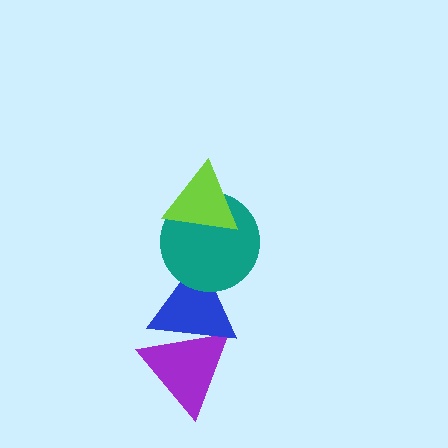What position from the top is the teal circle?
The teal circle is 2nd from the top.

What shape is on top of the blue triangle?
The teal circle is on top of the blue triangle.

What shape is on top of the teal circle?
The lime triangle is on top of the teal circle.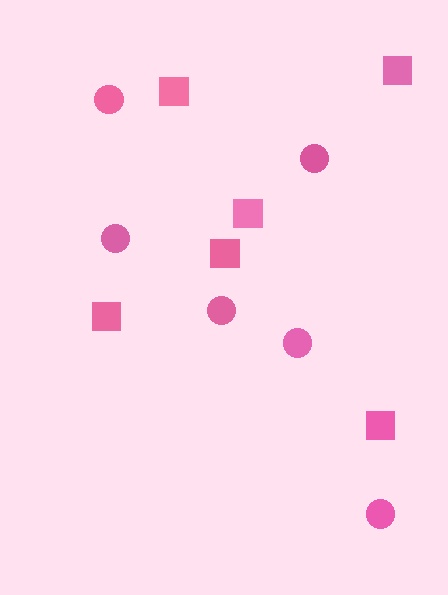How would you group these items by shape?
There are 2 groups: one group of circles (6) and one group of squares (6).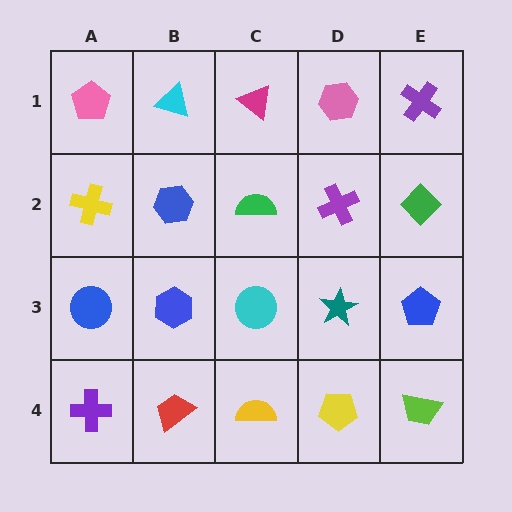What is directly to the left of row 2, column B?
A yellow cross.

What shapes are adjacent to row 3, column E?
A green diamond (row 2, column E), a lime trapezoid (row 4, column E), a teal star (row 3, column D).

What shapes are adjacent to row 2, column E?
A purple cross (row 1, column E), a blue pentagon (row 3, column E), a purple cross (row 2, column D).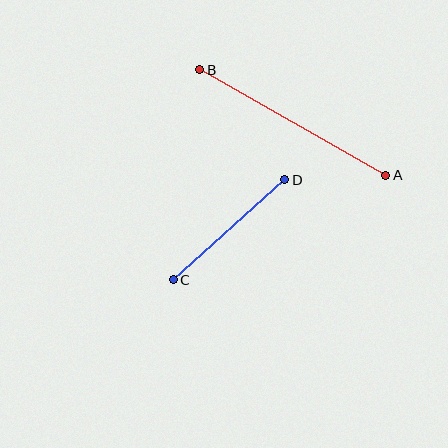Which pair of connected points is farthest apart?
Points A and B are farthest apart.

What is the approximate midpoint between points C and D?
The midpoint is at approximately (229, 230) pixels.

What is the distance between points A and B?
The distance is approximately 214 pixels.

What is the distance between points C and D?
The distance is approximately 150 pixels.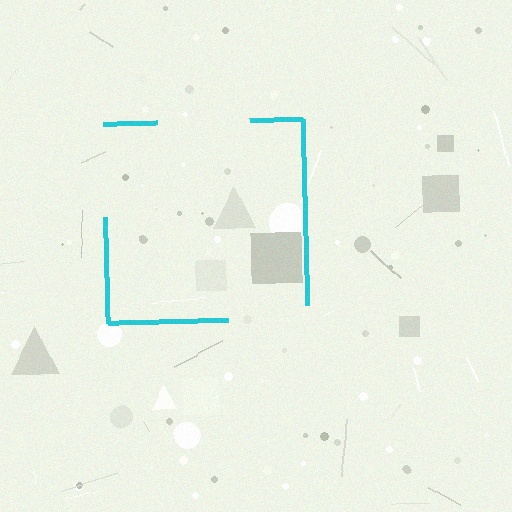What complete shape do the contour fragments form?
The contour fragments form a square.